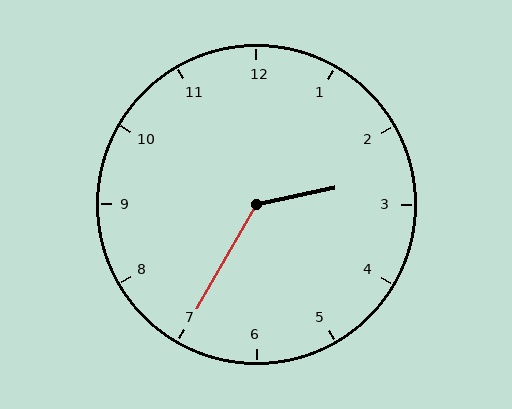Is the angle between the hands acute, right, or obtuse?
It is obtuse.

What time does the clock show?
2:35.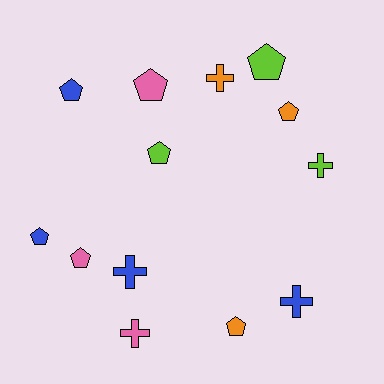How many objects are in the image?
There are 13 objects.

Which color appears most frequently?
Blue, with 4 objects.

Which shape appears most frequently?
Pentagon, with 8 objects.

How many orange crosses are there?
There is 1 orange cross.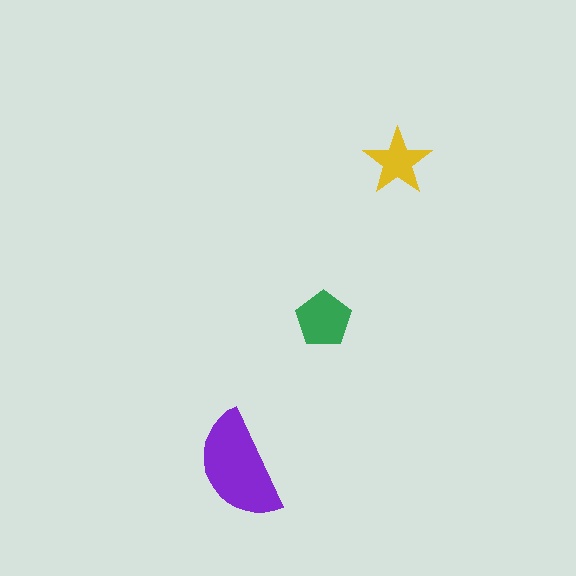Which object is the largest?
The purple semicircle.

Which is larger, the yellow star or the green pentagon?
The green pentagon.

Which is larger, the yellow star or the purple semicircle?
The purple semicircle.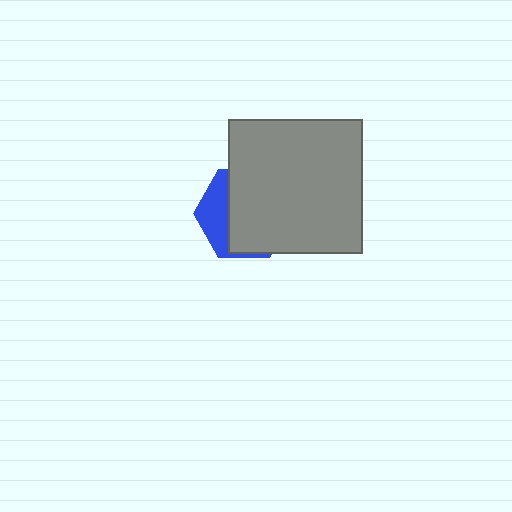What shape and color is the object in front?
The object in front is a gray square.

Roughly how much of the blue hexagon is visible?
A small part of it is visible (roughly 31%).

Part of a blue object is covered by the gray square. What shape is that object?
It is a hexagon.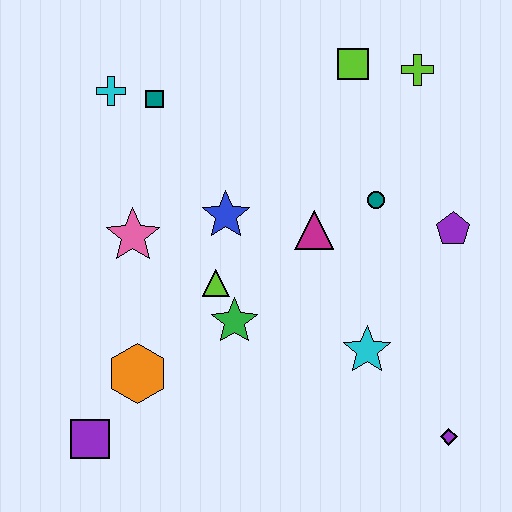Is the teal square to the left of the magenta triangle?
Yes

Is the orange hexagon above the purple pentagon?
No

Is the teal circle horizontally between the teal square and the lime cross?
Yes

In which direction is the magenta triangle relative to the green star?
The magenta triangle is above the green star.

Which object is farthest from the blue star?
The purple diamond is farthest from the blue star.